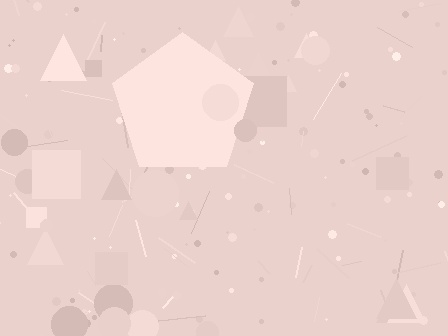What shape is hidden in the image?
A pentagon is hidden in the image.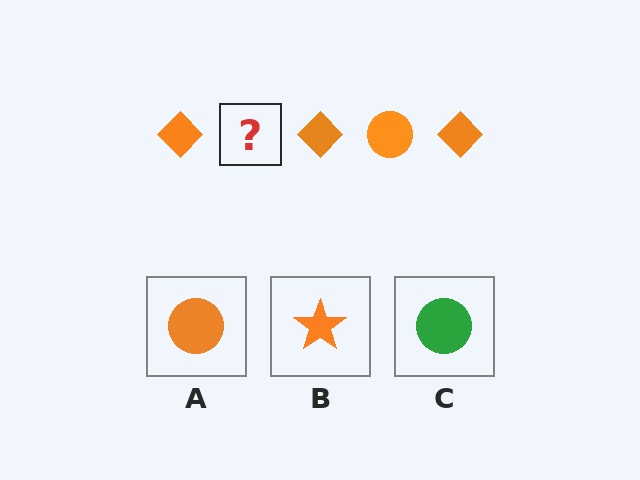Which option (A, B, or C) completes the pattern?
A.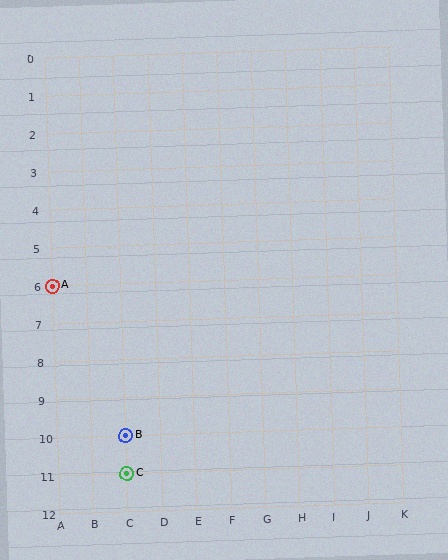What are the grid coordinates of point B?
Point B is at grid coordinates (C, 10).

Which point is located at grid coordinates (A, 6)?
Point A is at (A, 6).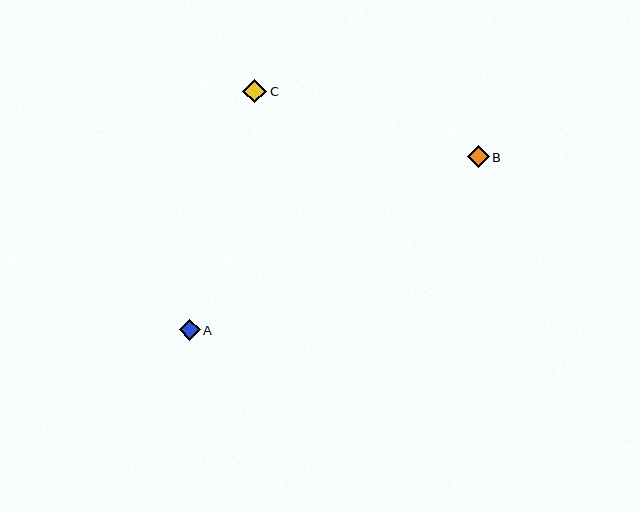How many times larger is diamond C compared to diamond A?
Diamond C is approximately 1.1 times the size of diamond A.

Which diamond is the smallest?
Diamond A is the smallest with a size of approximately 21 pixels.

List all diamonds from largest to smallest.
From largest to smallest: C, B, A.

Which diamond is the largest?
Diamond C is the largest with a size of approximately 24 pixels.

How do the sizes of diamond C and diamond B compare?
Diamond C and diamond B are approximately the same size.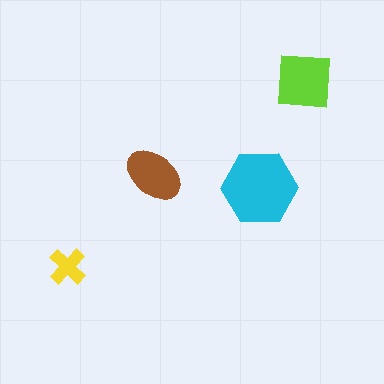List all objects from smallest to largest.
The yellow cross, the brown ellipse, the lime square, the cyan hexagon.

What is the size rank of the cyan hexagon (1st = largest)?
1st.